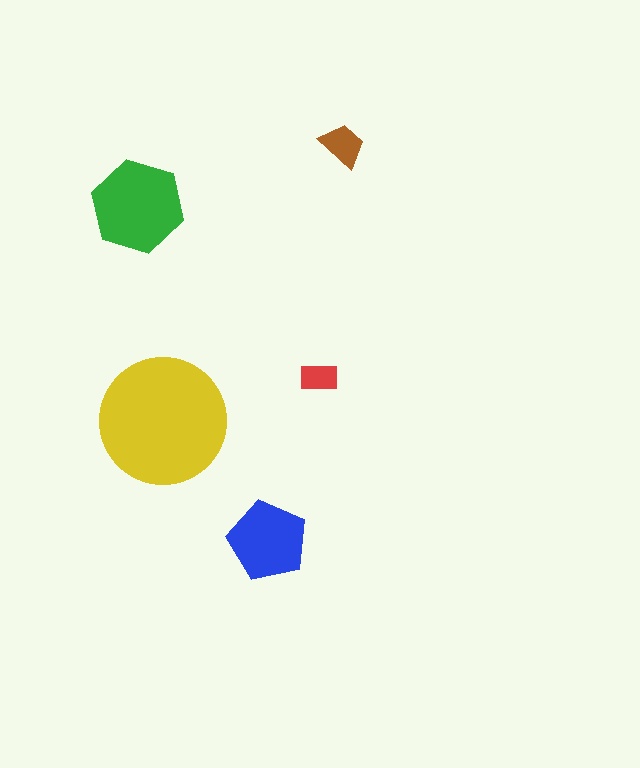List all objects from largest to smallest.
The yellow circle, the green hexagon, the blue pentagon, the brown trapezoid, the red rectangle.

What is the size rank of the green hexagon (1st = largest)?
2nd.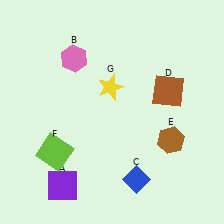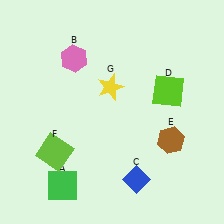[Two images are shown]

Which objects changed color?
A changed from purple to green. D changed from brown to lime.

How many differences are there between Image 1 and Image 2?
There are 2 differences between the two images.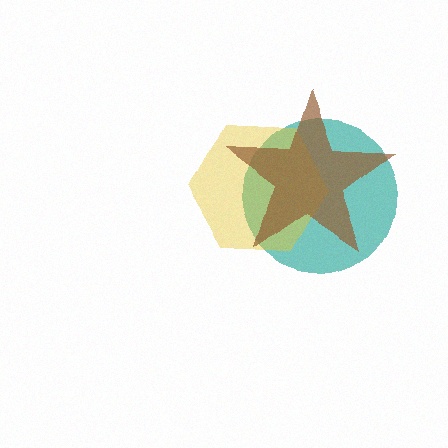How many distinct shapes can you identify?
There are 3 distinct shapes: a teal circle, a yellow hexagon, a brown star.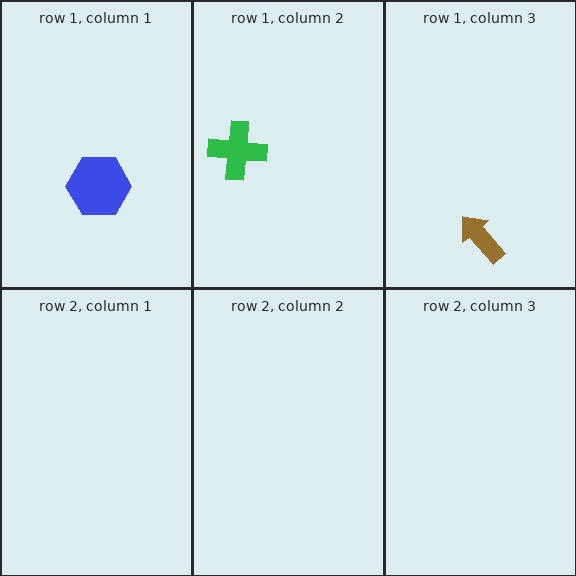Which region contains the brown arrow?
The row 1, column 3 region.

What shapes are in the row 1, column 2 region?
The green cross.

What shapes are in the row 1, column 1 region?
The blue hexagon.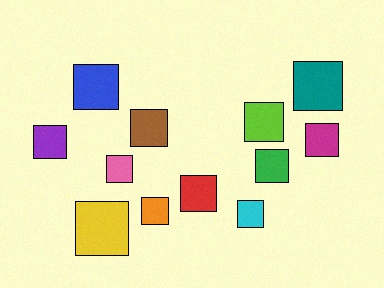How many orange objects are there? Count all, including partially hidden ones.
There is 1 orange object.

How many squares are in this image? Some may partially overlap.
There are 12 squares.